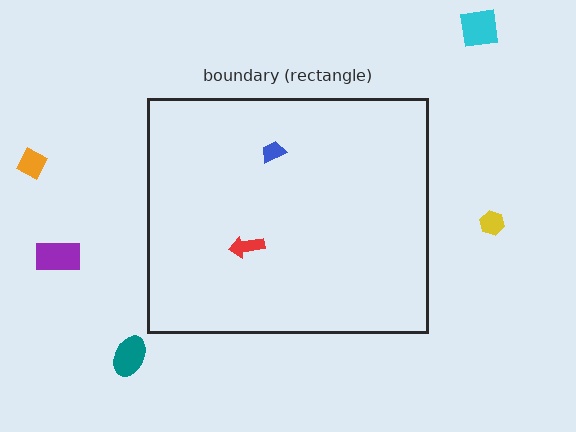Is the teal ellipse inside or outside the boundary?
Outside.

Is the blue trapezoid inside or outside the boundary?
Inside.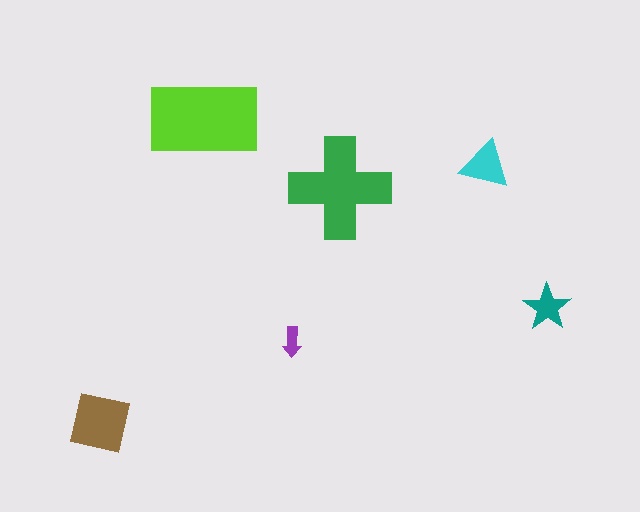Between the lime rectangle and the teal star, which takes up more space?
The lime rectangle.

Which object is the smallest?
The purple arrow.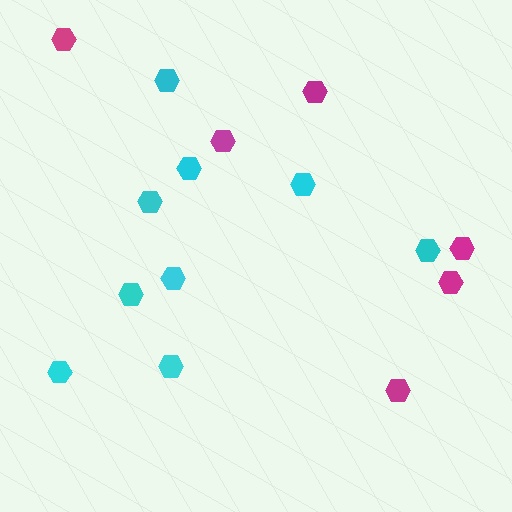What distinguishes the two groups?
There are 2 groups: one group of cyan hexagons (9) and one group of magenta hexagons (6).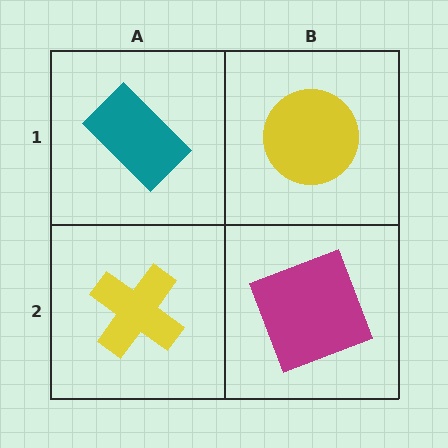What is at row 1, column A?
A teal rectangle.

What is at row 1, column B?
A yellow circle.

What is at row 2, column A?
A yellow cross.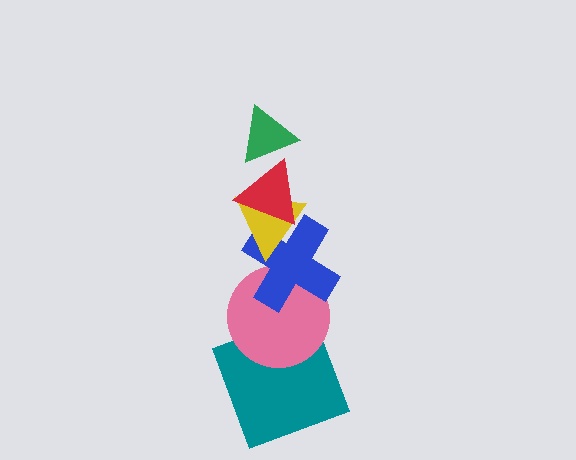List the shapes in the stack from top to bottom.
From top to bottom: the green triangle, the red triangle, the yellow triangle, the blue cross, the pink circle, the teal square.